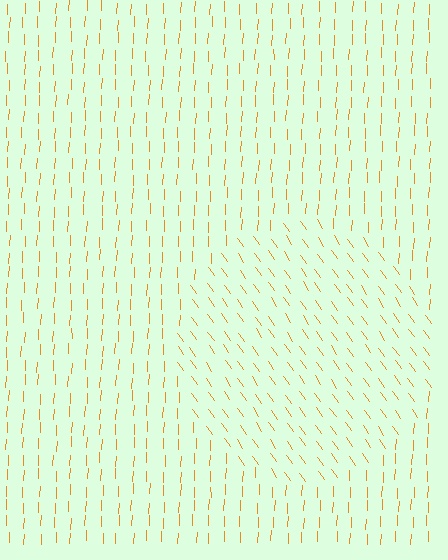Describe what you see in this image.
The image is filled with small orange line segments. A circle region in the image has lines oriented differently from the surrounding lines, creating a visible texture boundary.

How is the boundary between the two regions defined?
The boundary is defined purely by a change in line orientation (approximately 37 degrees difference). All lines are the same color and thickness.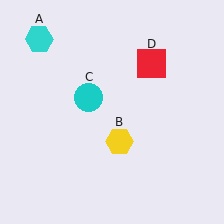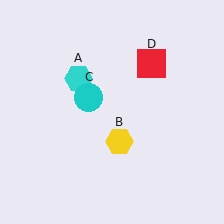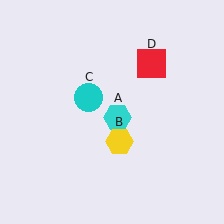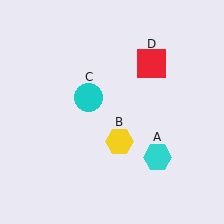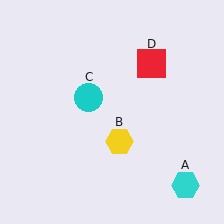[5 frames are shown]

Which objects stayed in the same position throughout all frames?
Yellow hexagon (object B) and cyan circle (object C) and red square (object D) remained stationary.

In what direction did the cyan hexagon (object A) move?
The cyan hexagon (object A) moved down and to the right.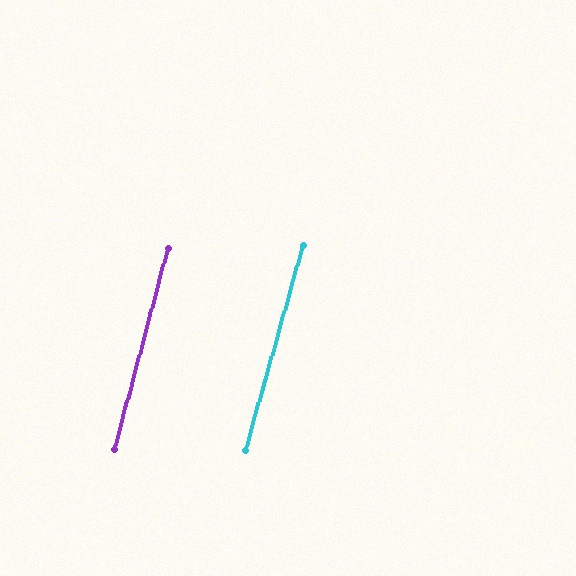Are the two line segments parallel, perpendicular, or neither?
Parallel — their directions differ by only 0.9°.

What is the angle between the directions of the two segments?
Approximately 1 degree.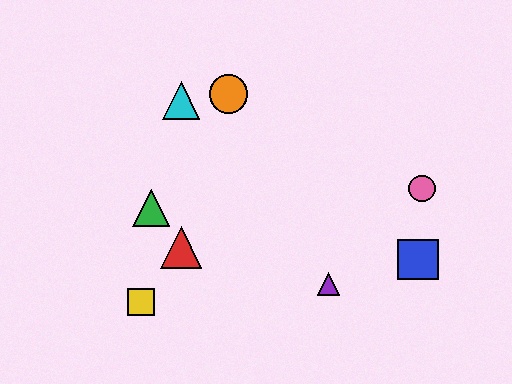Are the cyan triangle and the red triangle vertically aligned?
Yes, both are at x≈181.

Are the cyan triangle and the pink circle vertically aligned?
No, the cyan triangle is at x≈181 and the pink circle is at x≈422.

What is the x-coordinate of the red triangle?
The red triangle is at x≈181.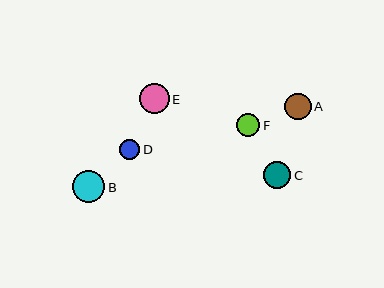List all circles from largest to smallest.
From largest to smallest: B, E, C, A, F, D.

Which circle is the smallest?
Circle D is the smallest with a size of approximately 20 pixels.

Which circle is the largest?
Circle B is the largest with a size of approximately 32 pixels.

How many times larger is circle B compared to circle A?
Circle B is approximately 1.2 times the size of circle A.